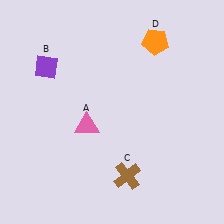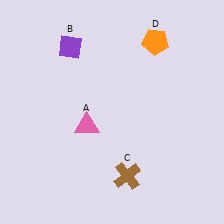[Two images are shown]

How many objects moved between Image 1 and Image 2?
1 object moved between the two images.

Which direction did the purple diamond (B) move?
The purple diamond (B) moved right.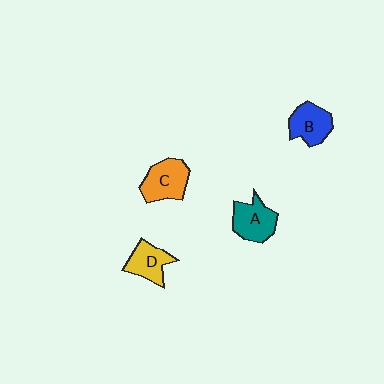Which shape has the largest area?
Shape C (orange).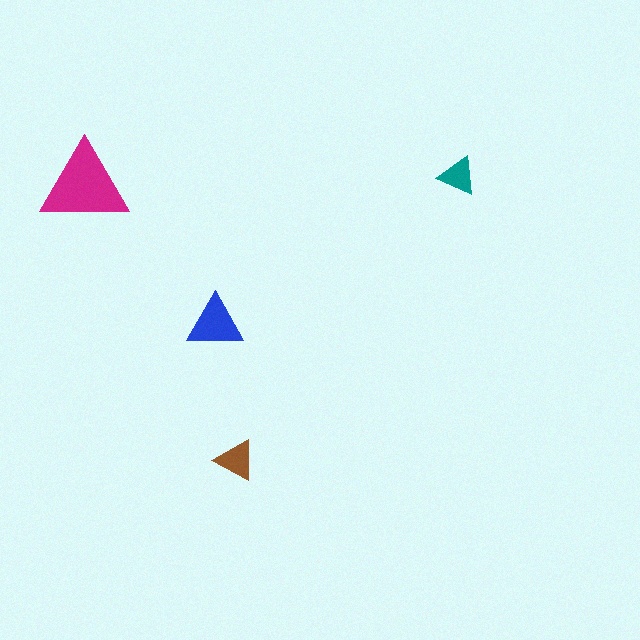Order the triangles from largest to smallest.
the magenta one, the blue one, the brown one, the teal one.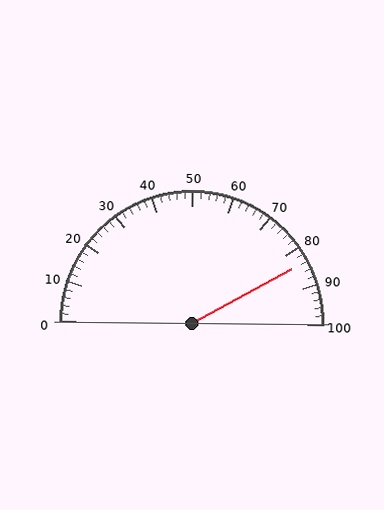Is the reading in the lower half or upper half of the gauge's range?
The reading is in the upper half of the range (0 to 100).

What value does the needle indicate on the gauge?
The needle indicates approximately 84.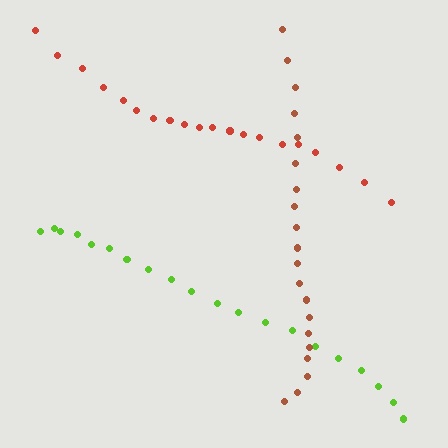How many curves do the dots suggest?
There are 3 distinct paths.